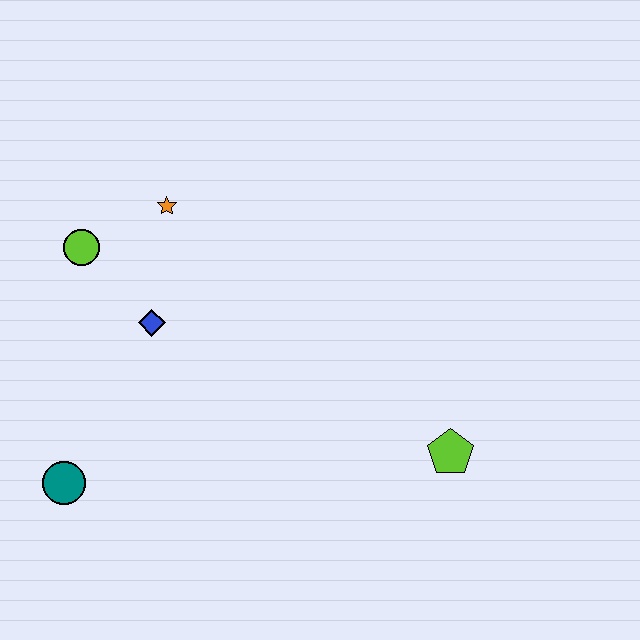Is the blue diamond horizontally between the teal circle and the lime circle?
No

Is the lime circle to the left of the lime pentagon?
Yes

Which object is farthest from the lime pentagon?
The lime circle is farthest from the lime pentagon.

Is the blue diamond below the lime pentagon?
No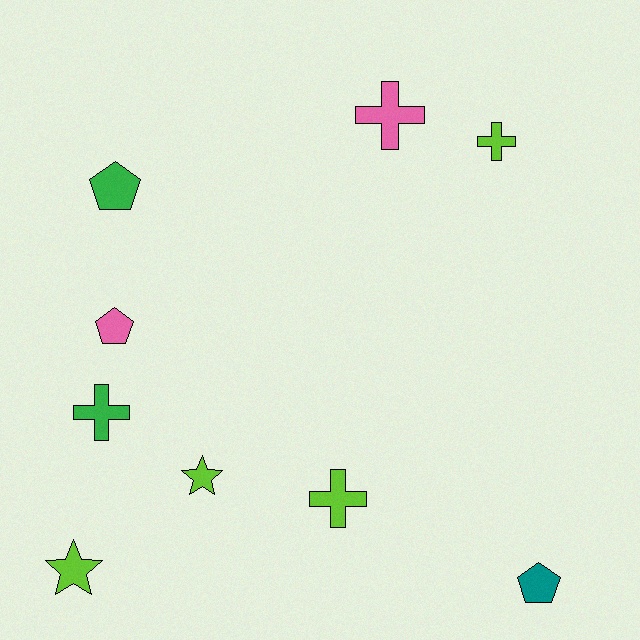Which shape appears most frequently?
Cross, with 4 objects.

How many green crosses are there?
There is 1 green cross.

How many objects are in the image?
There are 9 objects.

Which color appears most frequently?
Lime, with 4 objects.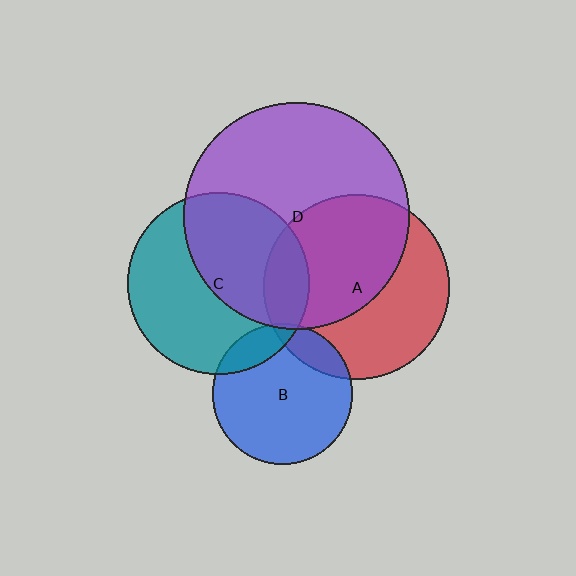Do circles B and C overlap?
Yes.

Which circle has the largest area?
Circle D (purple).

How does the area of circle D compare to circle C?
Approximately 1.6 times.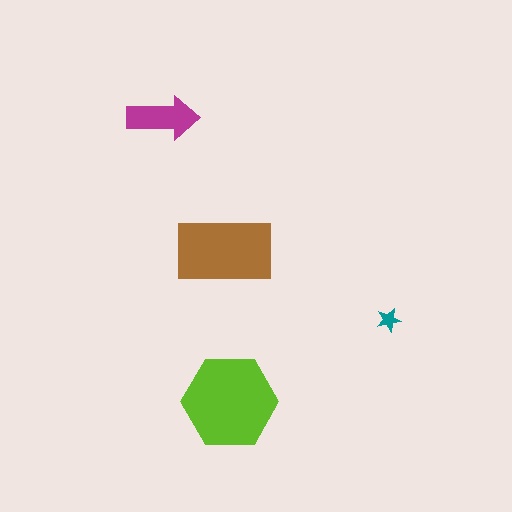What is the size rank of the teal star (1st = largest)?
4th.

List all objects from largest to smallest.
The lime hexagon, the brown rectangle, the magenta arrow, the teal star.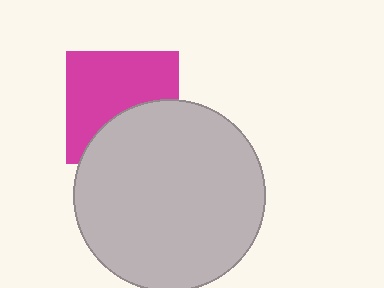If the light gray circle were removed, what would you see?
You would see the complete magenta square.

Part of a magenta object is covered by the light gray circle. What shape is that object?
It is a square.